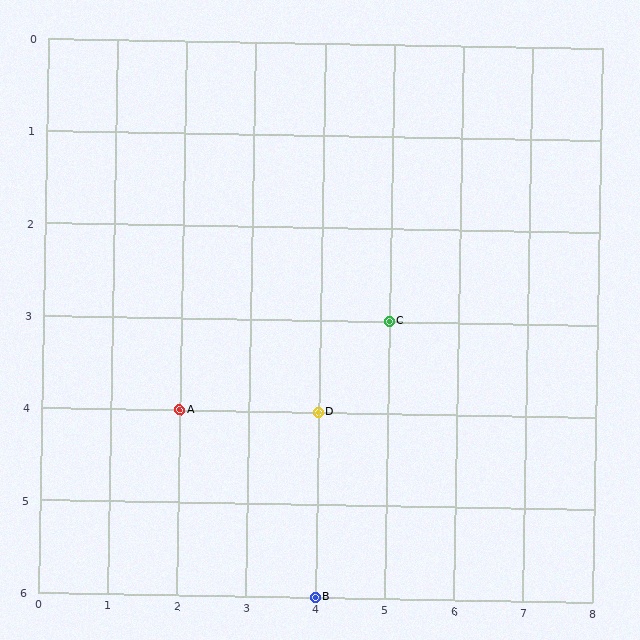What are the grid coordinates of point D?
Point D is at grid coordinates (4, 4).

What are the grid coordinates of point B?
Point B is at grid coordinates (4, 6).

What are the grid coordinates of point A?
Point A is at grid coordinates (2, 4).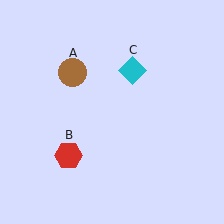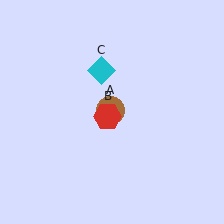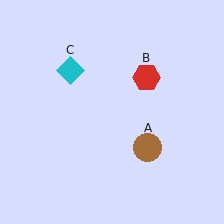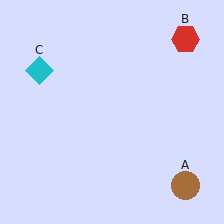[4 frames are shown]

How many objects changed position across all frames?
3 objects changed position: brown circle (object A), red hexagon (object B), cyan diamond (object C).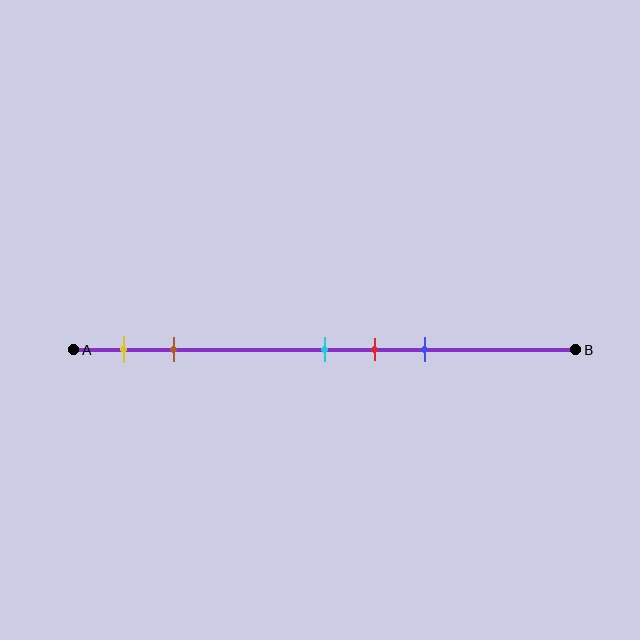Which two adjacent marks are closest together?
The cyan and red marks are the closest adjacent pair.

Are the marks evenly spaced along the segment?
No, the marks are not evenly spaced.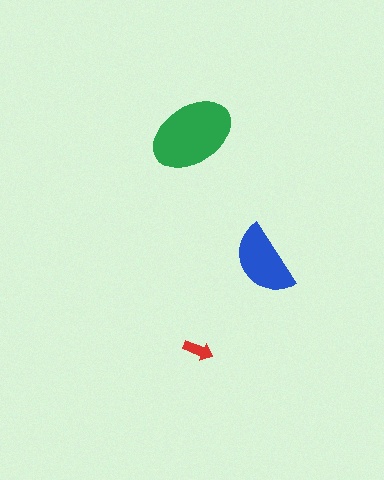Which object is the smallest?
The red arrow.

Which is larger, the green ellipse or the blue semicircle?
The green ellipse.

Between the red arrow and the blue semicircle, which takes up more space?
The blue semicircle.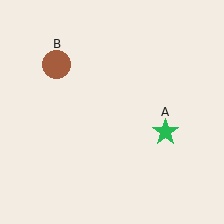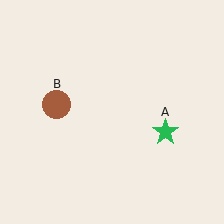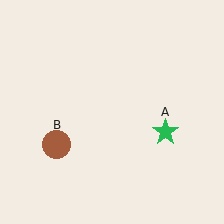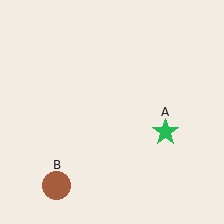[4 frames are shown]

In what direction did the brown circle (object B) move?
The brown circle (object B) moved down.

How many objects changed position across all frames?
1 object changed position: brown circle (object B).